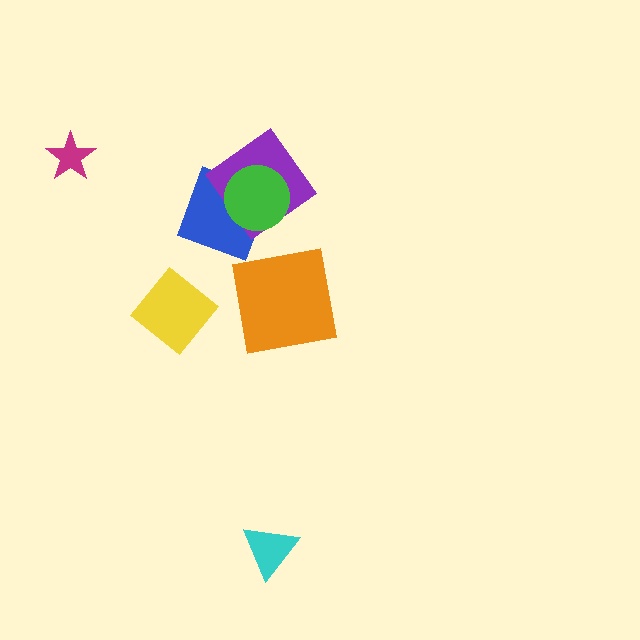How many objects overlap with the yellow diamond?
0 objects overlap with the yellow diamond.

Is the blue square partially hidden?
Yes, it is partially covered by another shape.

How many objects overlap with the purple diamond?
2 objects overlap with the purple diamond.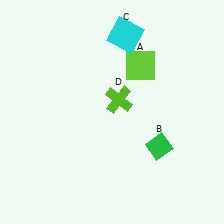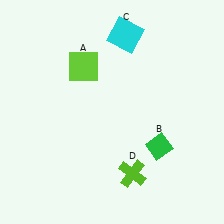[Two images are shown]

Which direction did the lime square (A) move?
The lime square (A) moved left.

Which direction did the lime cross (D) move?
The lime cross (D) moved down.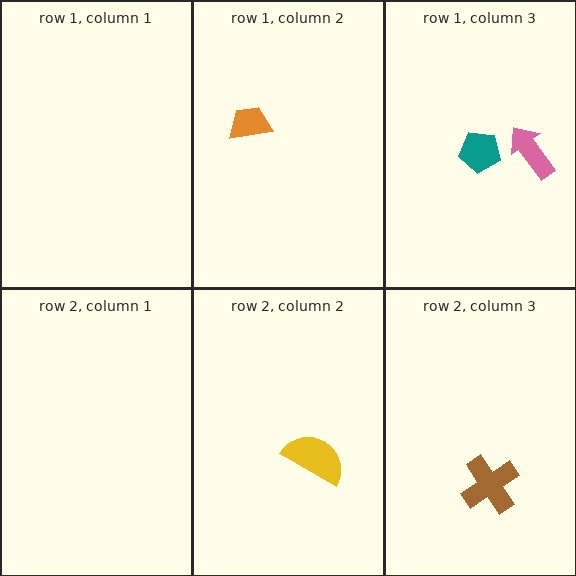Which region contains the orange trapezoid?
The row 1, column 2 region.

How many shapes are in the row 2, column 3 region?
1.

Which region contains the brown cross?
The row 2, column 3 region.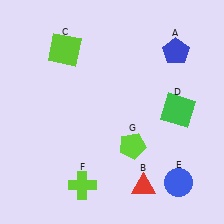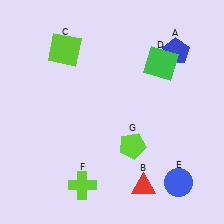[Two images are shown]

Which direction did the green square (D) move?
The green square (D) moved up.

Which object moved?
The green square (D) moved up.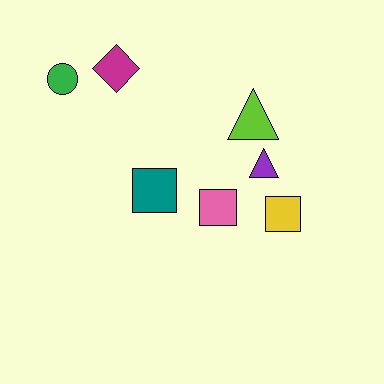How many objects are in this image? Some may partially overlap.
There are 7 objects.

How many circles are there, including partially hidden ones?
There is 1 circle.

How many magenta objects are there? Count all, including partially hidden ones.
There is 1 magenta object.